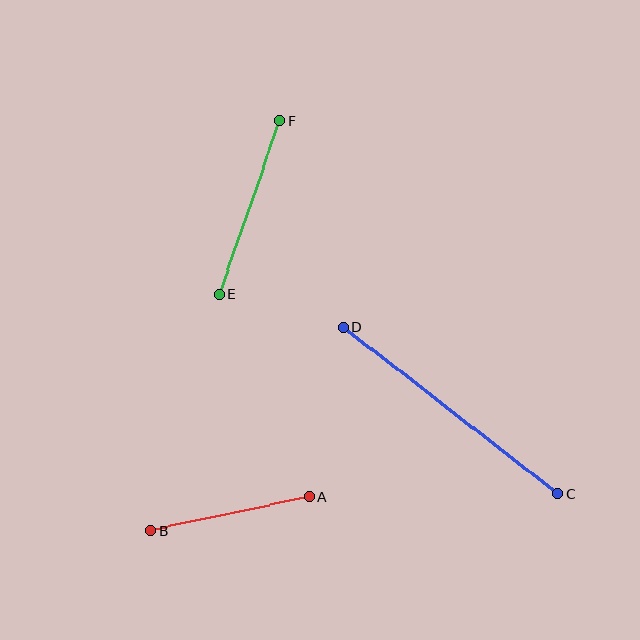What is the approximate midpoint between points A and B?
The midpoint is at approximately (230, 514) pixels.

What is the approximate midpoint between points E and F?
The midpoint is at approximately (249, 208) pixels.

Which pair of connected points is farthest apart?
Points C and D are farthest apart.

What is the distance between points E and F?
The distance is approximately 184 pixels.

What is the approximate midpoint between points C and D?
The midpoint is at approximately (450, 410) pixels.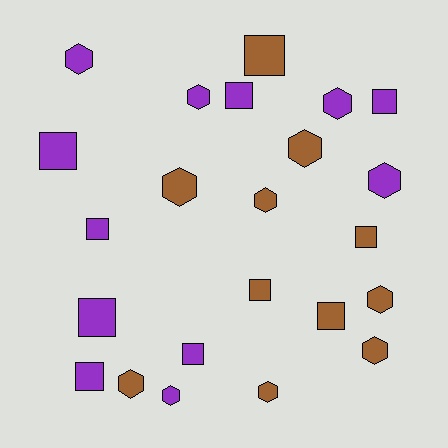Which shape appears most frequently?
Hexagon, with 12 objects.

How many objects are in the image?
There are 23 objects.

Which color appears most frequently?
Purple, with 12 objects.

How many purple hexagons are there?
There are 5 purple hexagons.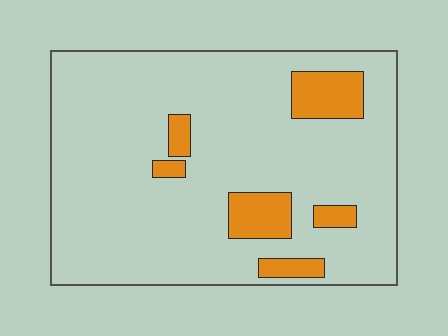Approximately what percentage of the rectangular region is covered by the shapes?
Approximately 15%.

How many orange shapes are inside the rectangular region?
6.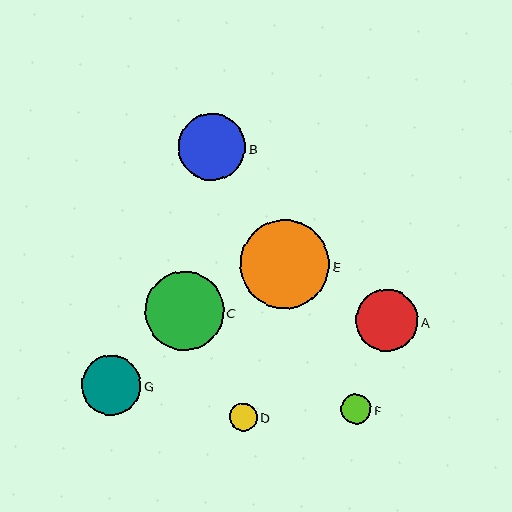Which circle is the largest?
Circle E is the largest with a size of approximately 89 pixels.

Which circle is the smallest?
Circle D is the smallest with a size of approximately 28 pixels.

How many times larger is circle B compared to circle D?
Circle B is approximately 2.4 times the size of circle D.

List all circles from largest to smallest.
From largest to smallest: E, C, B, A, G, F, D.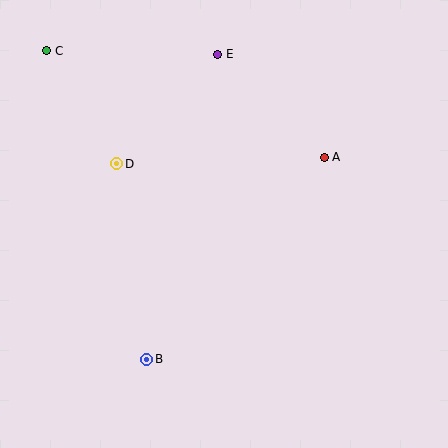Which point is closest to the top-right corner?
Point A is closest to the top-right corner.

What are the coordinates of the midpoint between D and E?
The midpoint between D and E is at (167, 109).